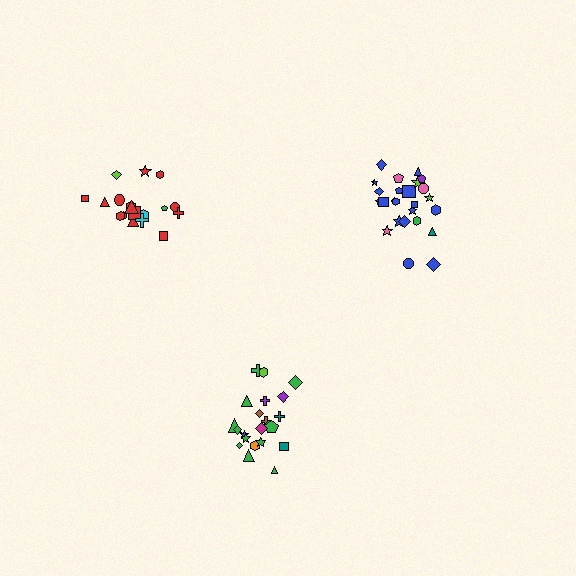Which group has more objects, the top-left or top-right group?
The top-right group.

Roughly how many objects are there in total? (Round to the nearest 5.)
Roughly 65 objects in total.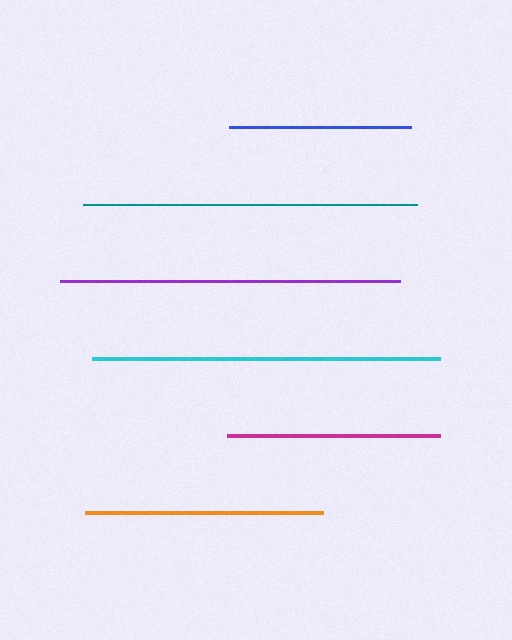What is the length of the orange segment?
The orange segment is approximately 238 pixels long.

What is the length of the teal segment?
The teal segment is approximately 334 pixels long.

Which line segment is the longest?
The cyan line is the longest at approximately 348 pixels.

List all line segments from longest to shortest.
From longest to shortest: cyan, purple, teal, orange, magenta, blue.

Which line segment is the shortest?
The blue line is the shortest at approximately 181 pixels.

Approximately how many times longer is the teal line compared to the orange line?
The teal line is approximately 1.4 times the length of the orange line.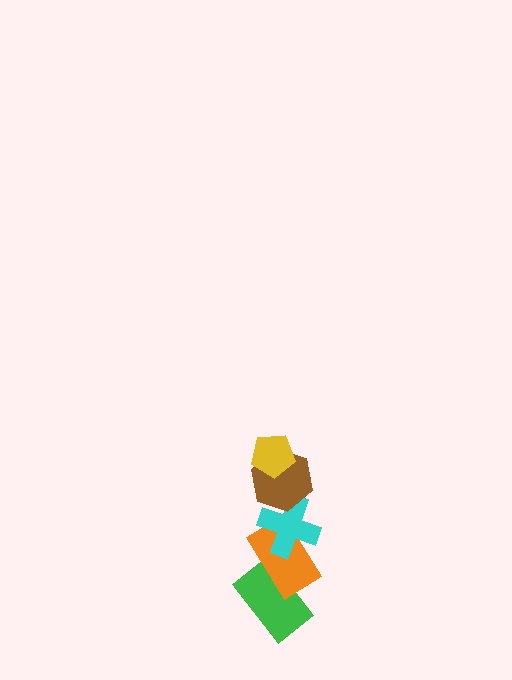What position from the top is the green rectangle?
The green rectangle is 5th from the top.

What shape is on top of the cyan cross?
The brown hexagon is on top of the cyan cross.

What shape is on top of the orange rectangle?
The cyan cross is on top of the orange rectangle.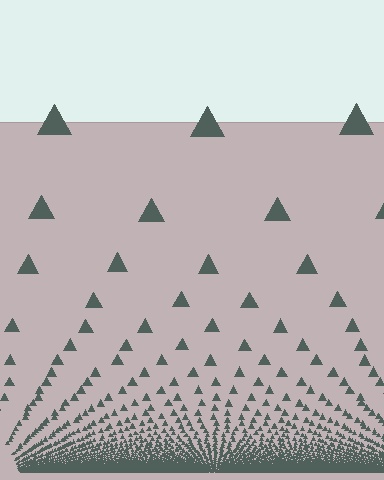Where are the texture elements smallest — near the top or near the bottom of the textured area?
Near the bottom.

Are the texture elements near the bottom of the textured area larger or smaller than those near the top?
Smaller. The gradient is inverted — elements near the bottom are smaller and denser.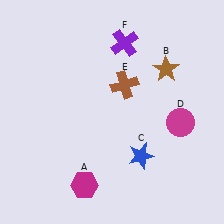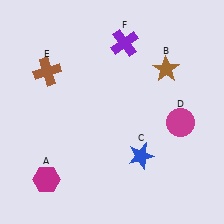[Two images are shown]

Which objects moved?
The objects that moved are: the magenta hexagon (A), the brown cross (E).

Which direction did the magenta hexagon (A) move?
The magenta hexagon (A) moved left.